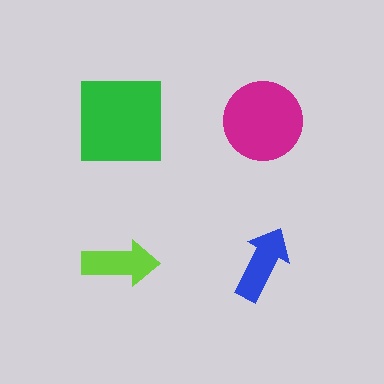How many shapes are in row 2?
2 shapes.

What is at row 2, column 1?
A lime arrow.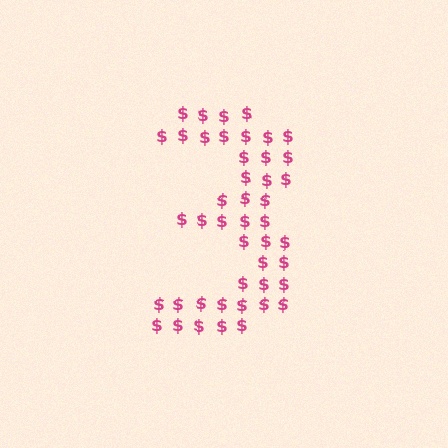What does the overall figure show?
The overall figure shows the digit 3.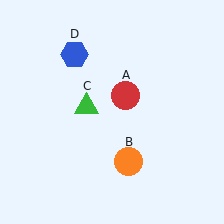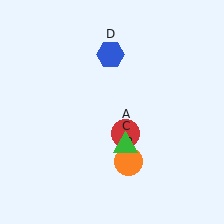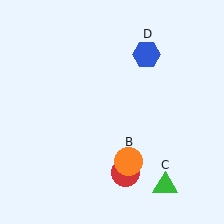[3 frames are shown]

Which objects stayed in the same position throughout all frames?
Orange circle (object B) remained stationary.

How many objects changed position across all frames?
3 objects changed position: red circle (object A), green triangle (object C), blue hexagon (object D).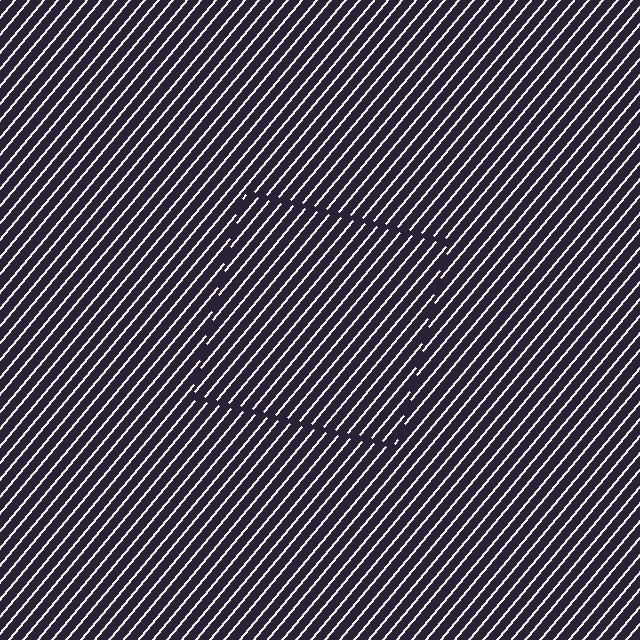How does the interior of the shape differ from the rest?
The interior of the shape contains the same grating, shifted by half a period — the contour is defined by the phase discontinuity where line-ends from the inner and outer gratings abut.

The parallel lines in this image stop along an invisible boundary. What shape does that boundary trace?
An illusory square. The interior of the shape contains the same grating, shifted by half a period — the contour is defined by the phase discontinuity where line-ends from the inner and outer gratings abut.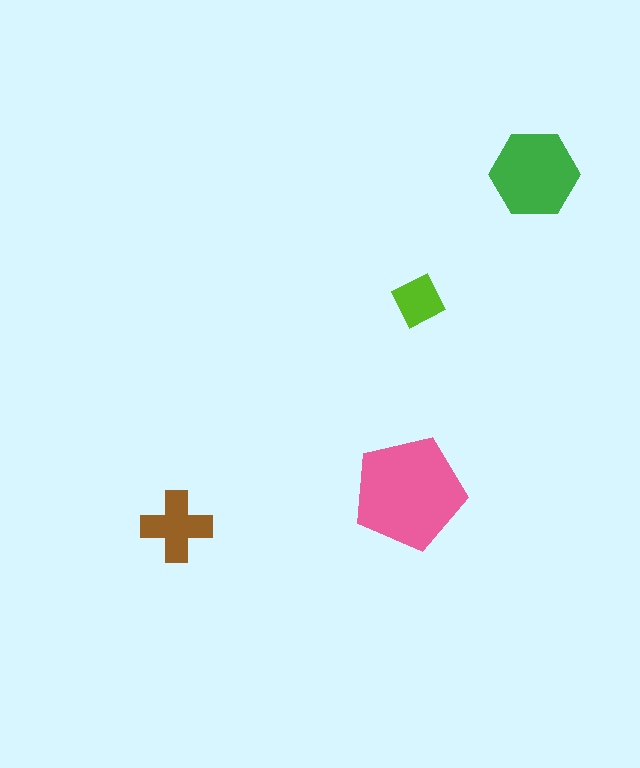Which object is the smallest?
The lime diamond.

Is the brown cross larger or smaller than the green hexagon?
Smaller.